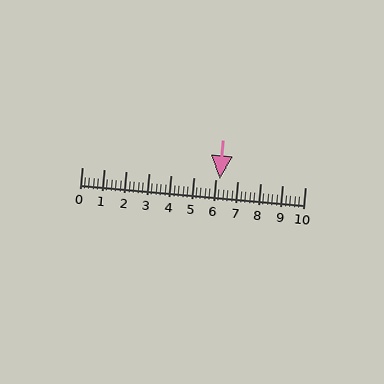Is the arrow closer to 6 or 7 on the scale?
The arrow is closer to 6.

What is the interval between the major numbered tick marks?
The major tick marks are spaced 1 units apart.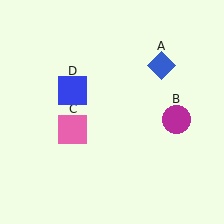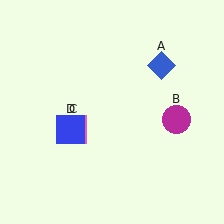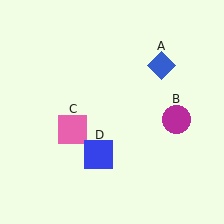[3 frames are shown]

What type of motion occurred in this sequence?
The blue square (object D) rotated counterclockwise around the center of the scene.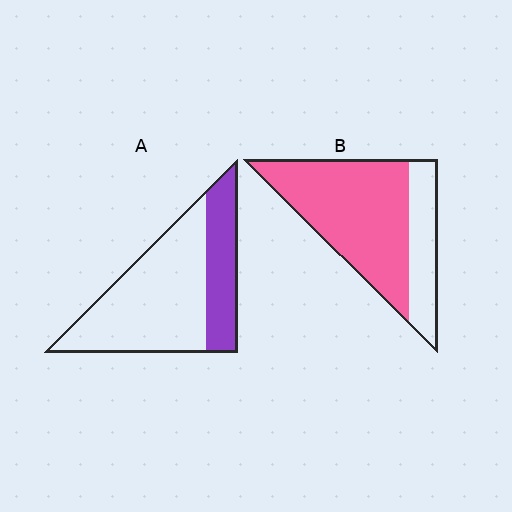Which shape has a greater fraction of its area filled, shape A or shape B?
Shape B.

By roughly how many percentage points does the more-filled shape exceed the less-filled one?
By roughly 40 percentage points (B over A).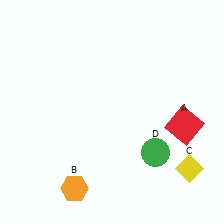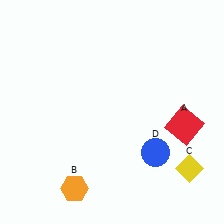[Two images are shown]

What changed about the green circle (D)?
In Image 1, D is green. In Image 2, it changed to blue.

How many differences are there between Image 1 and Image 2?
There is 1 difference between the two images.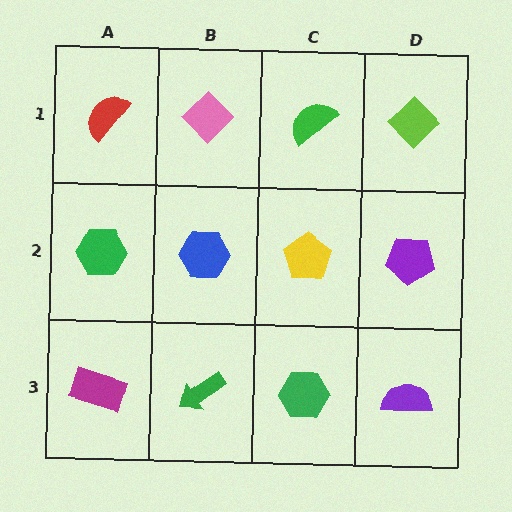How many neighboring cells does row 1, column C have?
3.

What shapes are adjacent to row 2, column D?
A lime diamond (row 1, column D), a purple semicircle (row 3, column D), a yellow pentagon (row 2, column C).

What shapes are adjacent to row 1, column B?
A blue hexagon (row 2, column B), a red semicircle (row 1, column A), a green semicircle (row 1, column C).